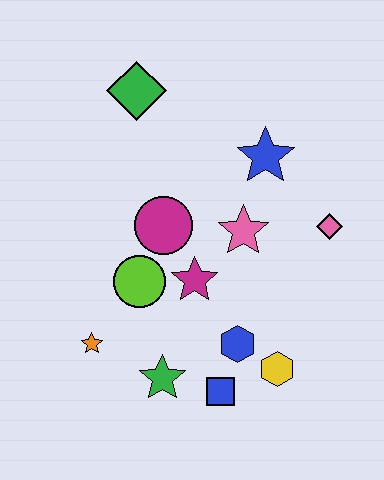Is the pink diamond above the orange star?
Yes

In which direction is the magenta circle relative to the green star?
The magenta circle is above the green star.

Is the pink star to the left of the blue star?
Yes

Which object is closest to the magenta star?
The lime circle is closest to the magenta star.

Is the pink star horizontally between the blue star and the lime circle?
Yes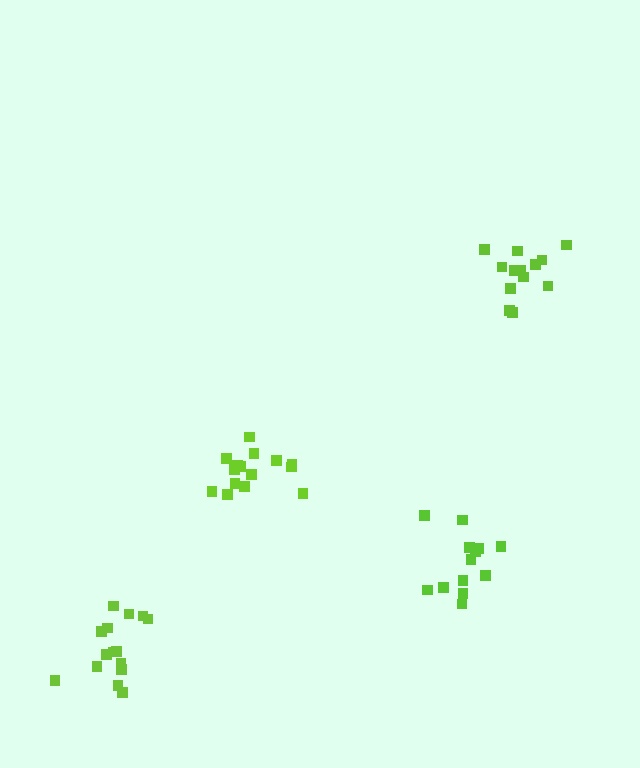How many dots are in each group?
Group 1: 13 dots, Group 2: 15 dots, Group 3: 13 dots, Group 4: 15 dots (56 total).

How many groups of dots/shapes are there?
There are 4 groups.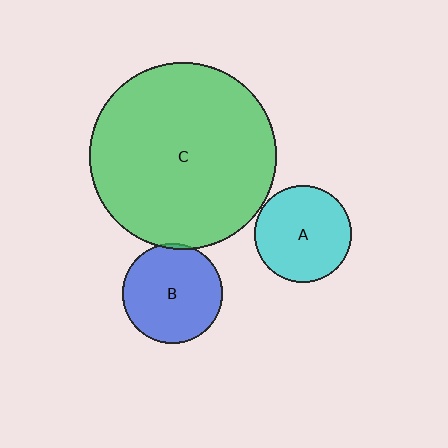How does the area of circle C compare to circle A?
Approximately 3.7 times.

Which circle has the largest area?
Circle C (green).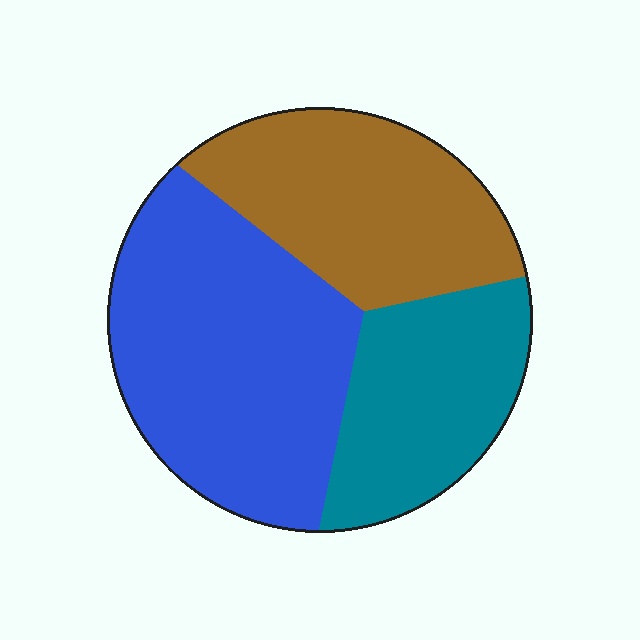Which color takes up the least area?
Teal, at roughly 25%.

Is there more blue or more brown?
Blue.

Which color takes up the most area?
Blue, at roughly 45%.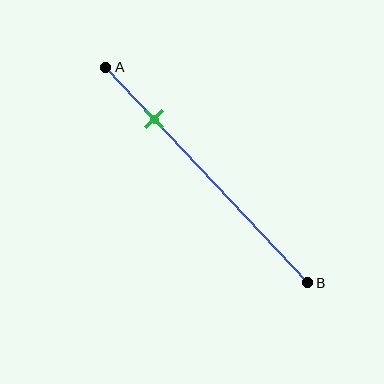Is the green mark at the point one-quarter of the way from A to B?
Yes, the mark is approximately at the one-quarter point.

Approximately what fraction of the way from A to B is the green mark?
The green mark is approximately 25% of the way from A to B.